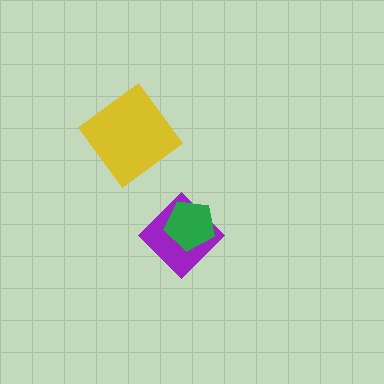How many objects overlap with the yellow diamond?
0 objects overlap with the yellow diamond.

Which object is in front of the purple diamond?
The green pentagon is in front of the purple diamond.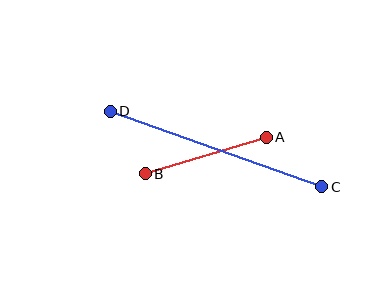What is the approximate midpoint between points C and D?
The midpoint is at approximately (216, 149) pixels.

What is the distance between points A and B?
The distance is approximately 126 pixels.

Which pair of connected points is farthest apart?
Points C and D are farthest apart.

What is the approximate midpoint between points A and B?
The midpoint is at approximately (206, 156) pixels.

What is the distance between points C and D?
The distance is approximately 225 pixels.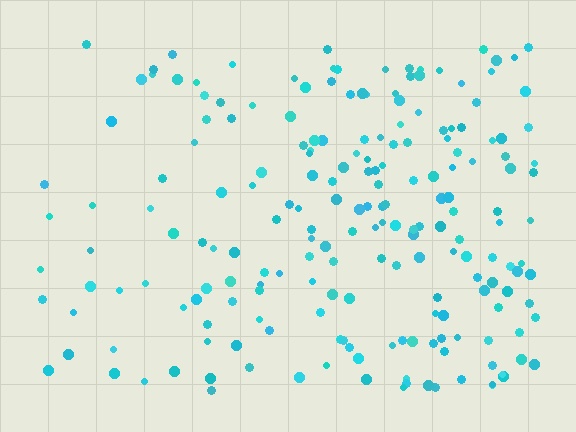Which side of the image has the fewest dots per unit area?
The left.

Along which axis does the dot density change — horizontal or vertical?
Horizontal.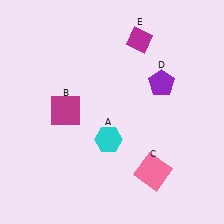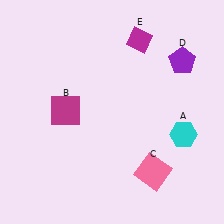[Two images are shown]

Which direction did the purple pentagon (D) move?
The purple pentagon (D) moved up.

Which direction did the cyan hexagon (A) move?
The cyan hexagon (A) moved right.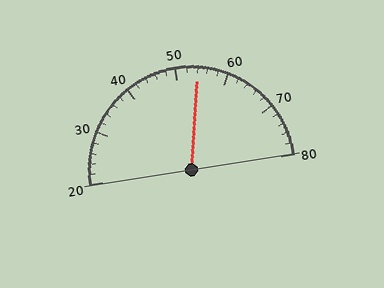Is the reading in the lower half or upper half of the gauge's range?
The reading is in the upper half of the range (20 to 80).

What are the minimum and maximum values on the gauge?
The gauge ranges from 20 to 80.